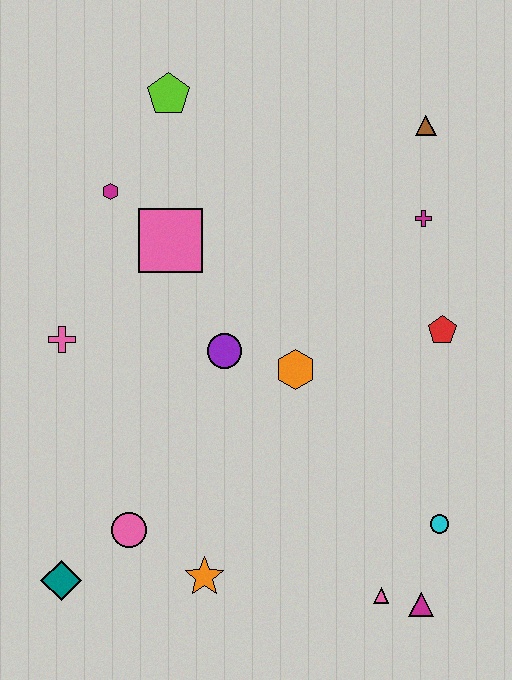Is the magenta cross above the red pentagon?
Yes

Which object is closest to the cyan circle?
The magenta triangle is closest to the cyan circle.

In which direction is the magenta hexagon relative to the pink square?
The magenta hexagon is to the left of the pink square.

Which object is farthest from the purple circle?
The magenta triangle is farthest from the purple circle.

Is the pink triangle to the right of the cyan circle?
No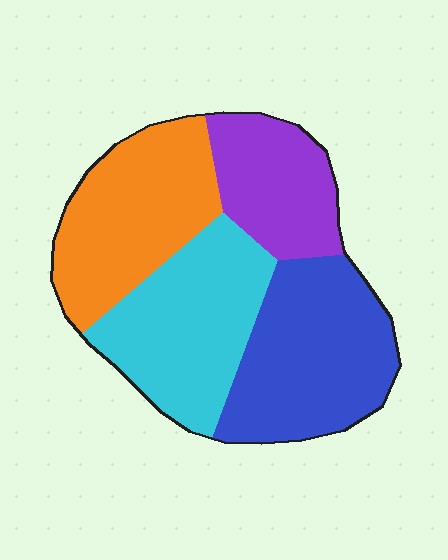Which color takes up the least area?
Purple, at roughly 20%.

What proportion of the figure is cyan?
Cyan takes up between a sixth and a third of the figure.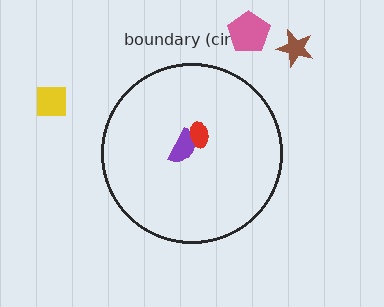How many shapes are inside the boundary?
2 inside, 3 outside.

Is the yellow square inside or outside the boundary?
Outside.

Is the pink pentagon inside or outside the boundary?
Outside.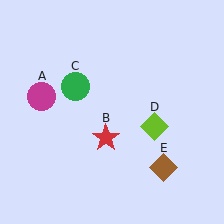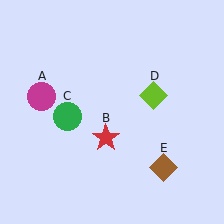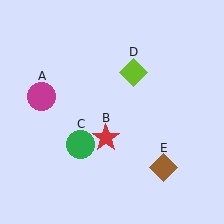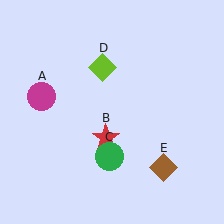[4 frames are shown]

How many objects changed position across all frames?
2 objects changed position: green circle (object C), lime diamond (object D).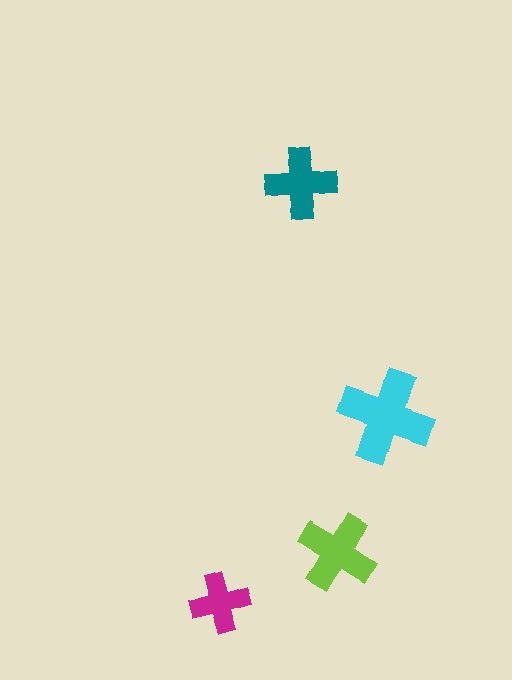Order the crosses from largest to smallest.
the cyan one, the lime one, the teal one, the magenta one.